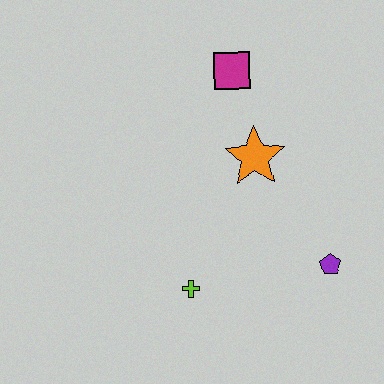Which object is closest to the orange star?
The magenta square is closest to the orange star.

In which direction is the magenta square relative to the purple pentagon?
The magenta square is above the purple pentagon.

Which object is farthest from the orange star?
The lime cross is farthest from the orange star.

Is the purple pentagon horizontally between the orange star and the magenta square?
No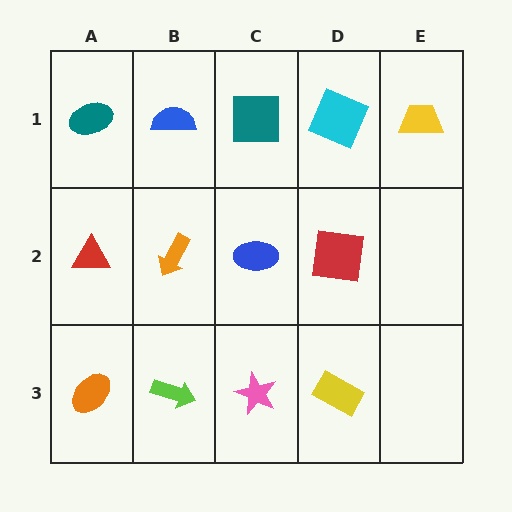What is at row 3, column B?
A lime arrow.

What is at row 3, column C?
A pink star.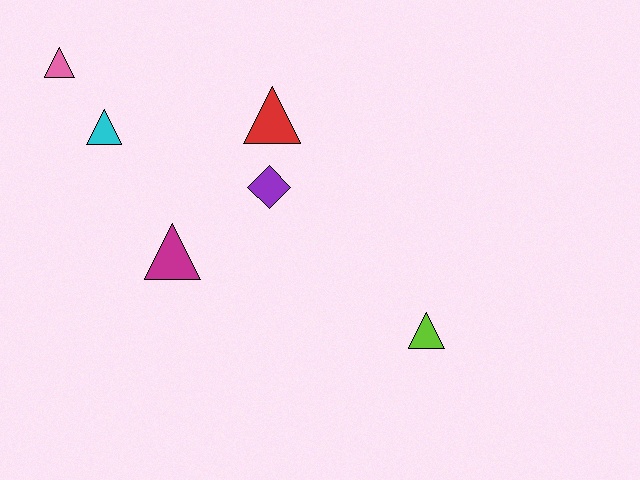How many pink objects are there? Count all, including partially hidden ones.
There is 1 pink object.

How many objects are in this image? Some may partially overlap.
There are 6 objects.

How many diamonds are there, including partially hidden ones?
There is 1 diamond.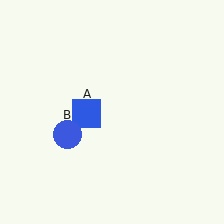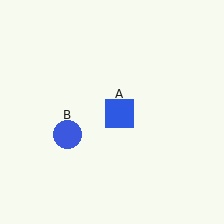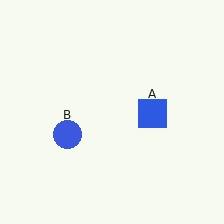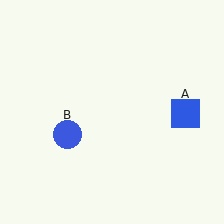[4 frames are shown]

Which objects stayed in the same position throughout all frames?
Blue circle (object B) remained stationary.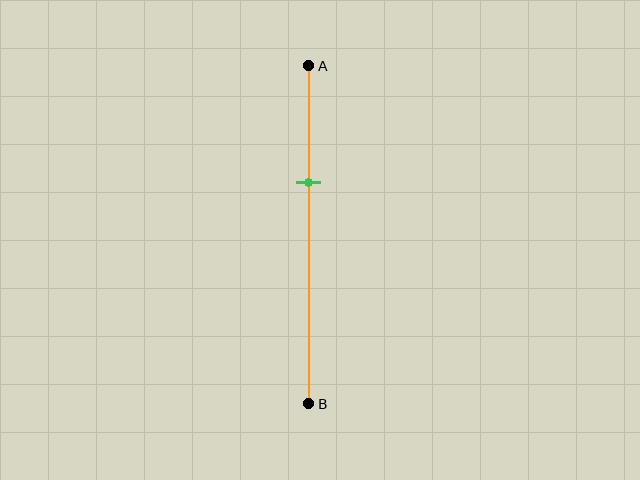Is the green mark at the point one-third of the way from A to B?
Yes, the mark is approximately at the one-third point.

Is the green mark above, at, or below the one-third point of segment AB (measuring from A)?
The green mark is approximately at the one-third point of segment AB.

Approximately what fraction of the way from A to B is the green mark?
The green mark is approximately 35% of the way from A to B.